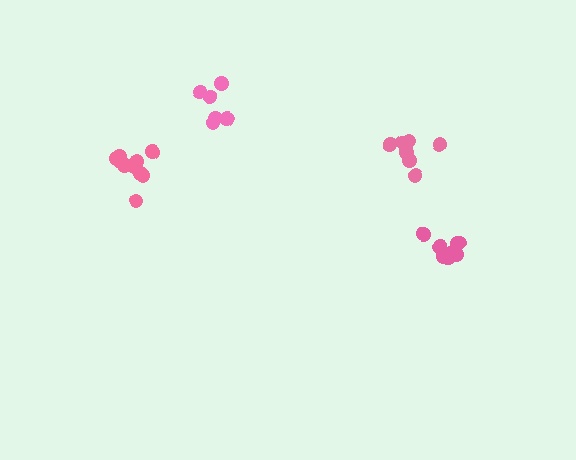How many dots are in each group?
Group 1: 6 dots, Group 2: 7 dots, Group 3: 9 dots, Group 4: 10 dots (32 total).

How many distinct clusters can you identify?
There are 4 distinct clusters.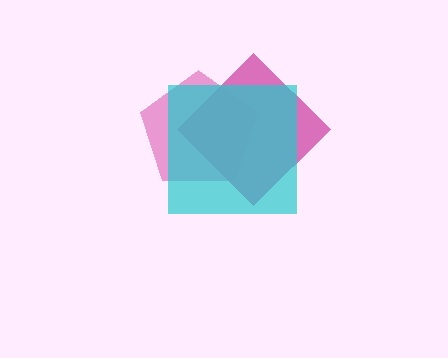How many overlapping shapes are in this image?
There are 3 overlapping shapes in the image.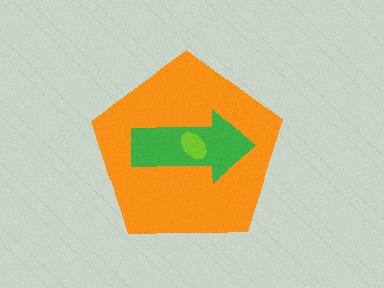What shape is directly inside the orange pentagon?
The green arrow.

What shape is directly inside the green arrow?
The lime ellipse.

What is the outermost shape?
The orange pentagon.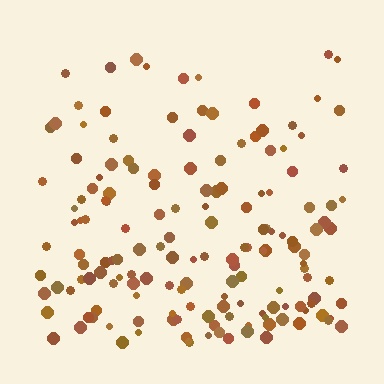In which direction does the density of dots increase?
From top to bottom, with the bottom side densest.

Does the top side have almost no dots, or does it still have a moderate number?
Still a moderate number, just noticeably fewer than the bottom.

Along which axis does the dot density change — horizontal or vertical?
Vertical.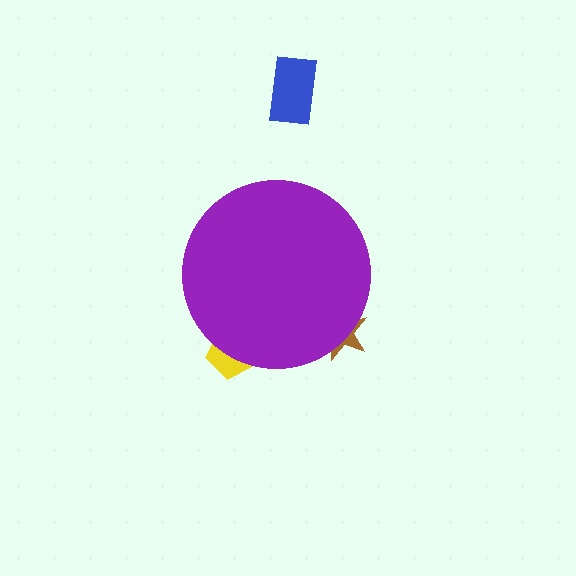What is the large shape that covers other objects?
A purple circle.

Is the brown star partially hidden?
Yes, the brown star is partially hidden behind the purple circle.